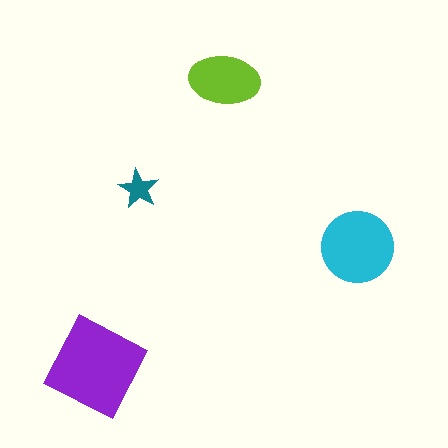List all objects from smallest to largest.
The teal star, the lime ellipse, the cyan circle, the purple square.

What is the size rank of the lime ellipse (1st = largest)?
3rd.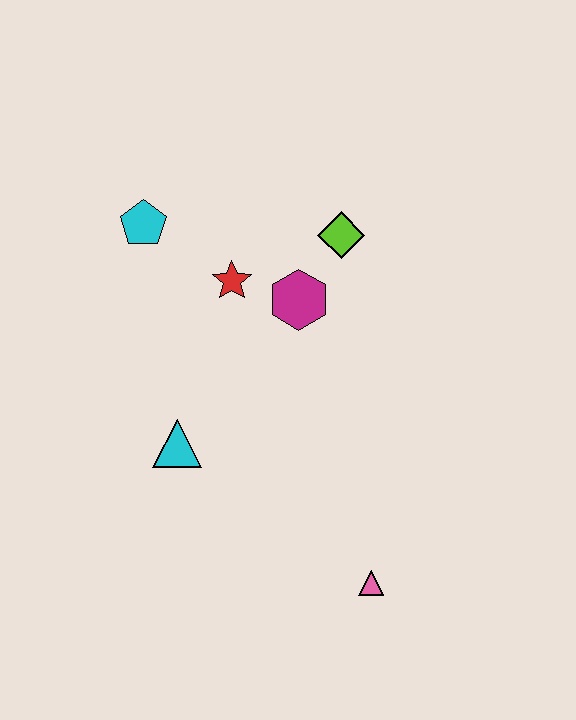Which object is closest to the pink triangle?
The cyan triangle is closest to the pink triangle.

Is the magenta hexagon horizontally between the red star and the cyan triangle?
No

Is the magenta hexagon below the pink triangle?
No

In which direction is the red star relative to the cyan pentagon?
The red star is to the right of the cyan pentagon.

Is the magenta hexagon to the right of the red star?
Yes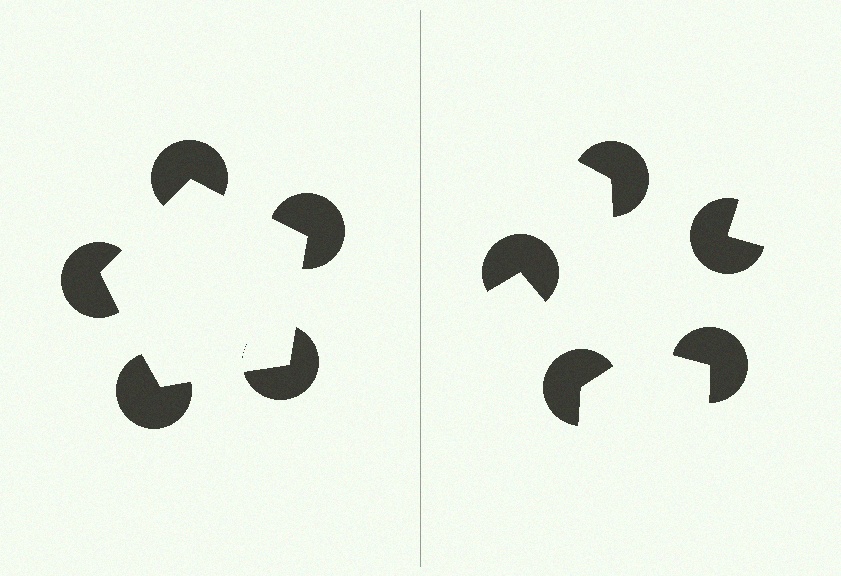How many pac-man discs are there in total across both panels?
10 — 5 on each side.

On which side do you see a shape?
An illusory pentagon appears on the left side. On the right side the wedge cuts are rotated, so no coherent shape forms.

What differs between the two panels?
The pac-man discs are positioned identically on both sides; only the wedge orientations differ. On the left they align to a pentagon; on the right they are misaligned.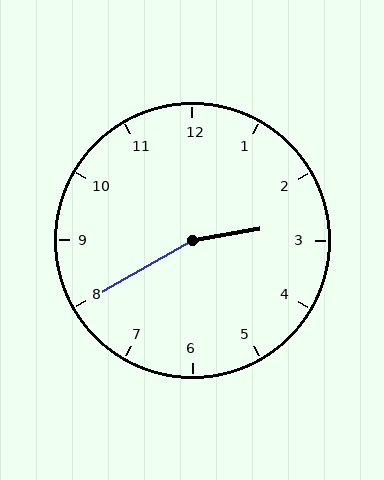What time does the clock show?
2:40.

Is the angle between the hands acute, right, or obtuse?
It is obtuse.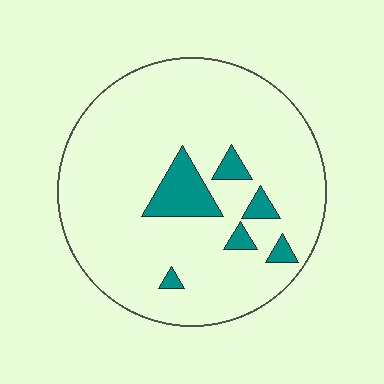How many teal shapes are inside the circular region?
6.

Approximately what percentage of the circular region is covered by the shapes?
Approximately 10%.